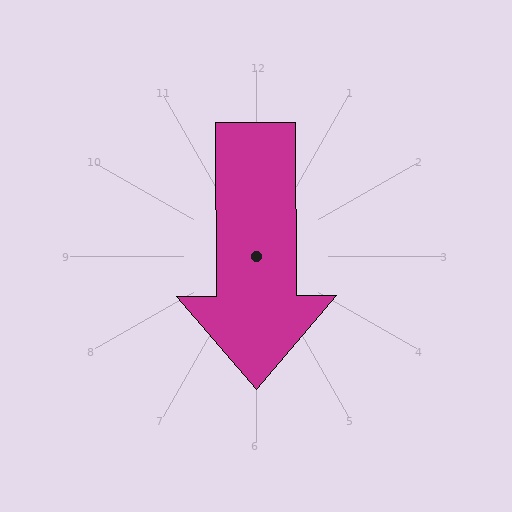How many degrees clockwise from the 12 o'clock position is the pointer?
Approximately 180 degrees.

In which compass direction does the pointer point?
South.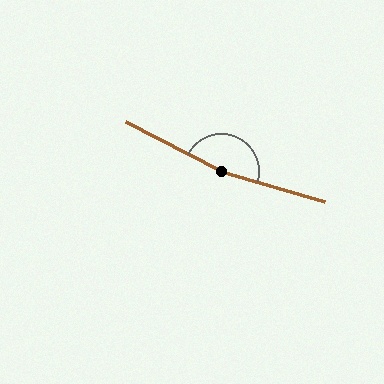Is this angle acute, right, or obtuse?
It is obtuse.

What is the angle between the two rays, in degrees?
Approximately 169 degrees.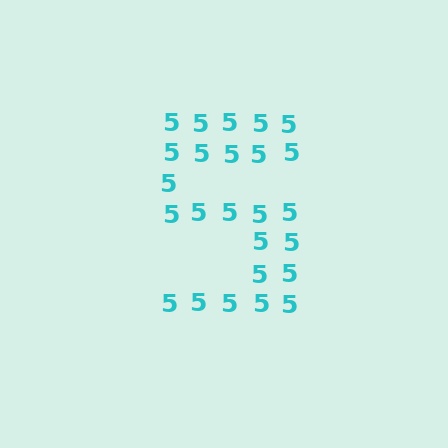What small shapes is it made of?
It is made of small digit 5's.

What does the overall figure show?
The overall figure shows the digit 5.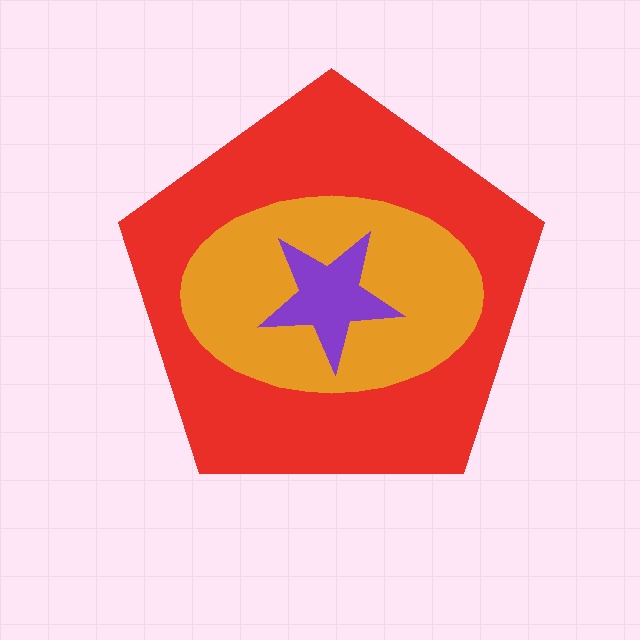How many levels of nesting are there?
3.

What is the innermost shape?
The purple star.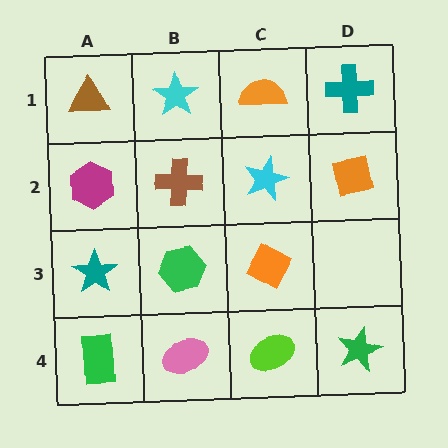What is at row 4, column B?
A pink ellipse.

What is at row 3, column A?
A teal star.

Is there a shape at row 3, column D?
No, that cell is empty.